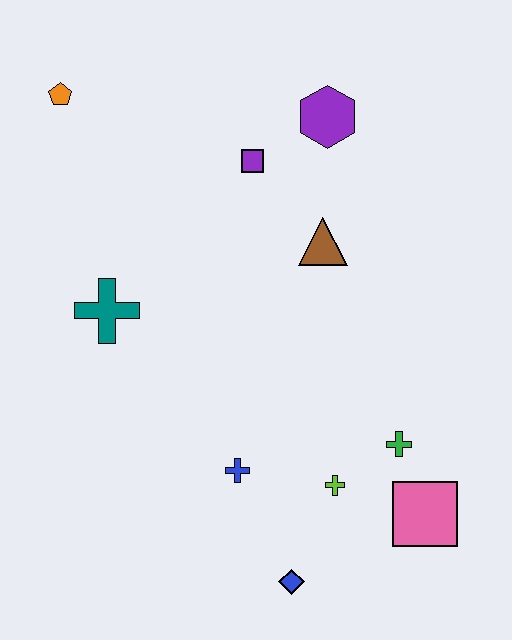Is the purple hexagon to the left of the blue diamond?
No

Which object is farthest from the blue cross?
The orange pentagon is farthest from the blue cross.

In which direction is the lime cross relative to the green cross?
The lime cross is to the left of the green cross.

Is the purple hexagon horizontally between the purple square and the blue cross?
No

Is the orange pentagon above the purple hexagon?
Yes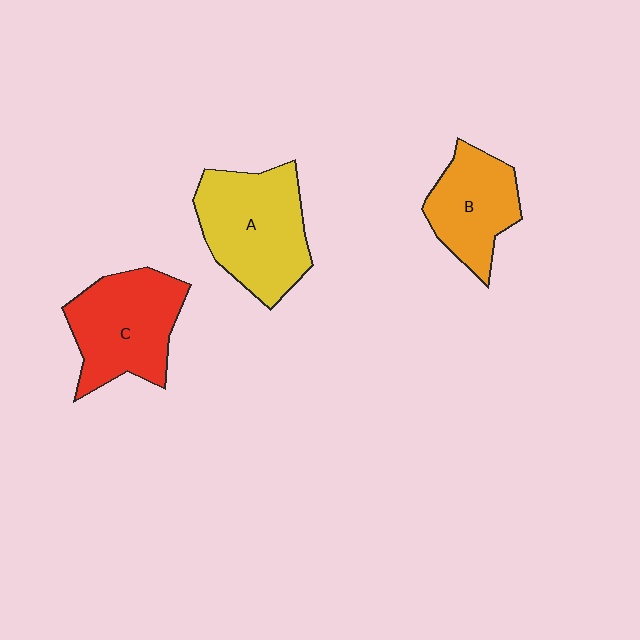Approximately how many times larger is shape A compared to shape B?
Approximately 1.4 times.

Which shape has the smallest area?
Shape B (orange).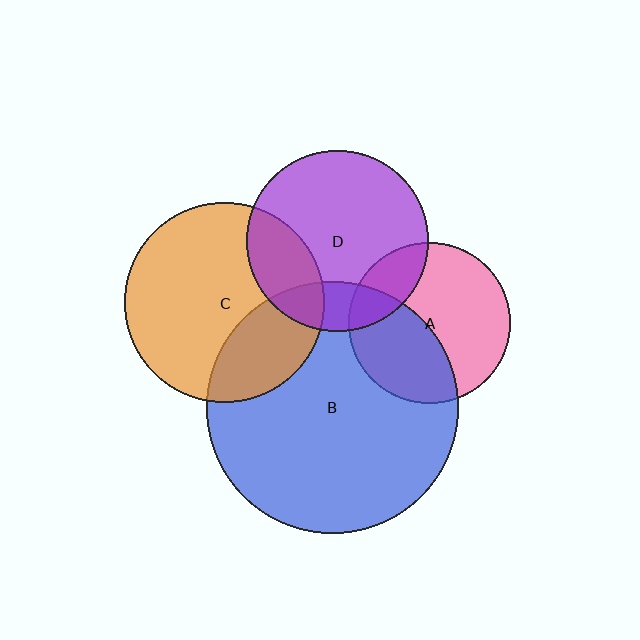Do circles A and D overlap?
Yes.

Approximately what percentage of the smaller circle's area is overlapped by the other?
Approximately 20%.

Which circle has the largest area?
Circle B (blue).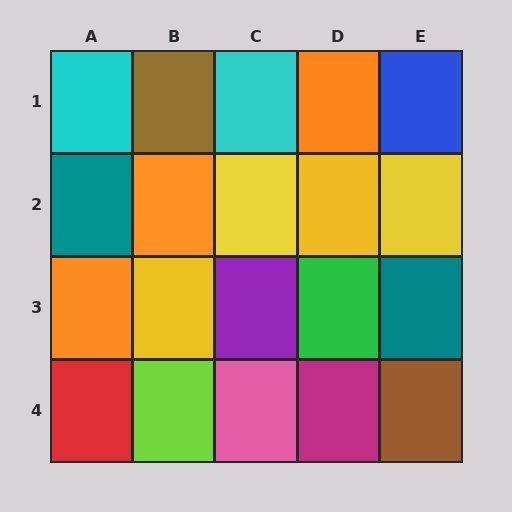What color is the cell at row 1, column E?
Blue.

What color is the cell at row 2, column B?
Orange.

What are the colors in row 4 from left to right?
Red, lime, pink, magenta, brown.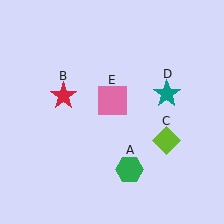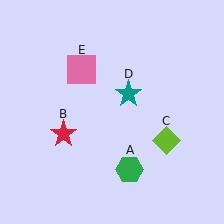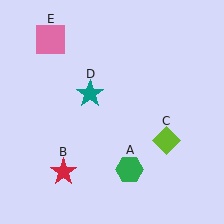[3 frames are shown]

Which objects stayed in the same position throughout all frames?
Green hexagon (object A) and lime diamond (object C) remained stationary.